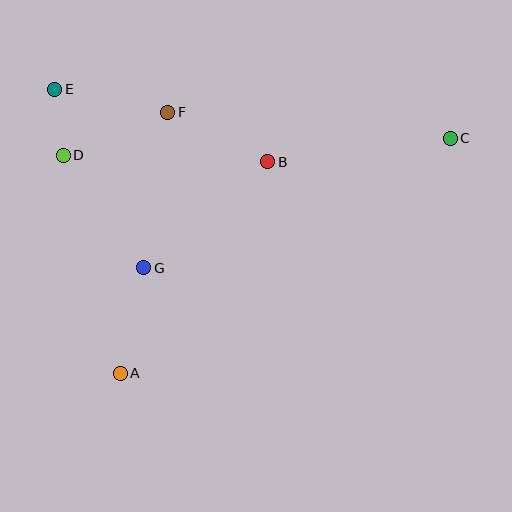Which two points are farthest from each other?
Points A and C are farthest from each other.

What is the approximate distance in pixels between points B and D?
The distance between B and D is approximately 204 pixels.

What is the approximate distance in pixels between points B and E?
The distance between B and E is approximately 225 pixels.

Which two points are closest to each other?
Points D and E are closest to each other.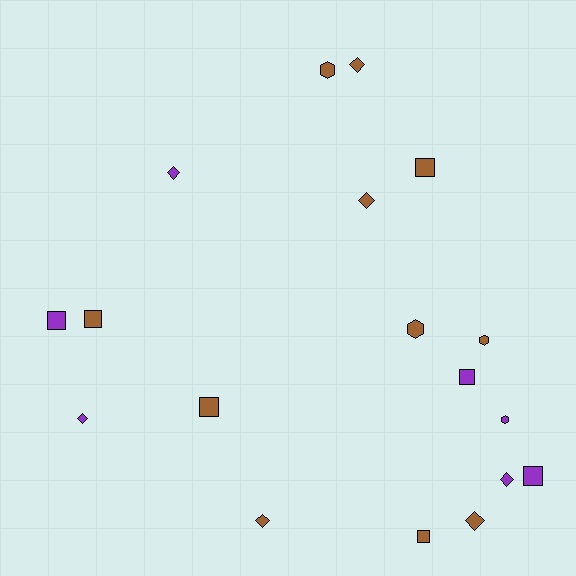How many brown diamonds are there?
There are 4 brown diamonds.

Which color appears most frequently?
Brown, with 11 objects.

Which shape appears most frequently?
Diamond, with 7 objects.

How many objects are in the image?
There are 18 objects.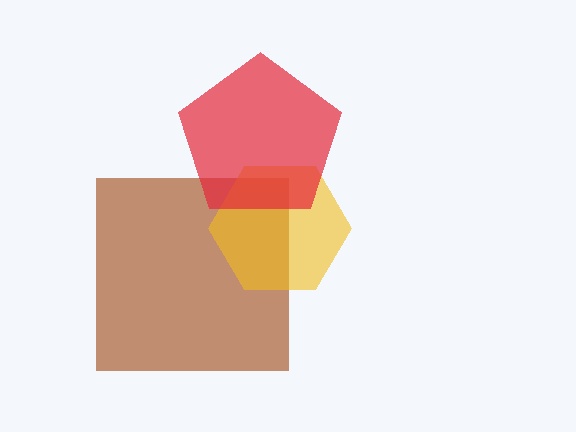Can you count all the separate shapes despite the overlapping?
Yes, there are 3 separate shapes.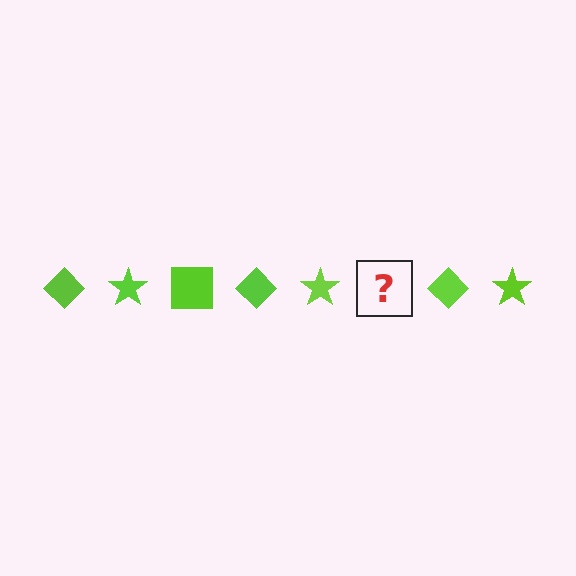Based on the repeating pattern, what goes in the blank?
The blank should be a lime square.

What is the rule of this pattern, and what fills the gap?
The rule is that the pattern cycles through diamond, star, square shapes in lime. The gap should be filled with a lime square.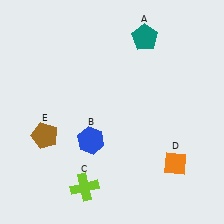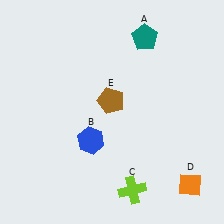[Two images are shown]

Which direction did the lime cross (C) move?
The lime cross (C) moved right.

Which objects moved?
The objects that moved are: the lime cross (C), the orange diamond (D), the brown pentagon (E).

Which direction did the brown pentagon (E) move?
The brown pentagon (E) moved right.